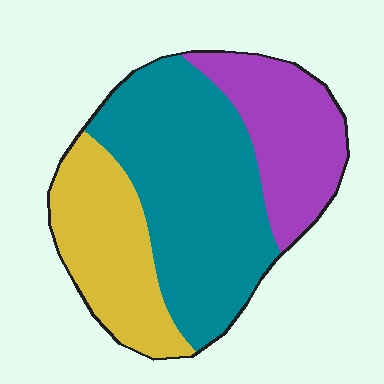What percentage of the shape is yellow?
Yellow takes up between a quarter and a half of the shape.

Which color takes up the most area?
Teal, at roughly 50%.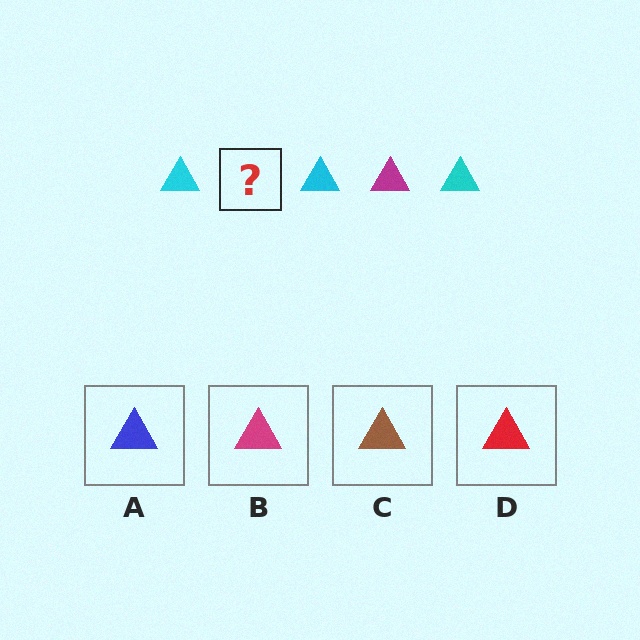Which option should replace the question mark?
Option B.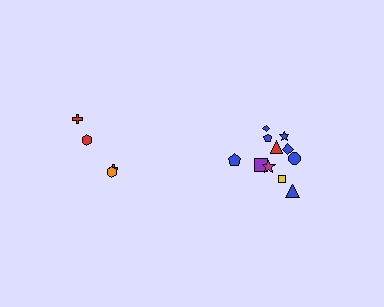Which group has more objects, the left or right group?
The right group.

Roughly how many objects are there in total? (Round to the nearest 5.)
Roughly 15 objects in total.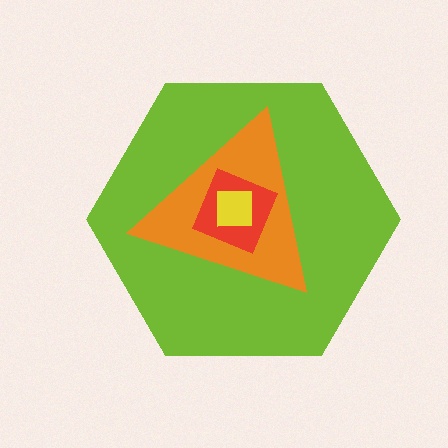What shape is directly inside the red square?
The yellow square.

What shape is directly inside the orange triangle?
The red square.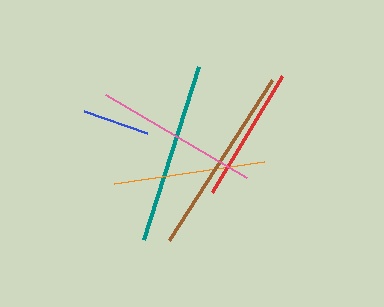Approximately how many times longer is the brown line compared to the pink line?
The brown line is approximately 1.2 times the length of the pink line.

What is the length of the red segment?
The red segment is approximately 136 pixels long.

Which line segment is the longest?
The brown line is the longest at approximately 191 pixels.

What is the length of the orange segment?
The orange segment is approximately 152 pixels long.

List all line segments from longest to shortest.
From longest to shortest: brown, teal, pink, orange, red, blue.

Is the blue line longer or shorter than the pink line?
The pink line is longer than the blue line.